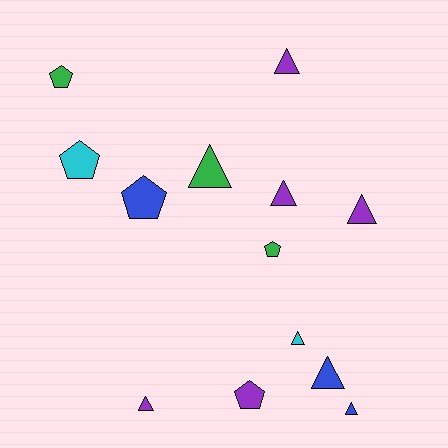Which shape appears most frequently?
Triangle, with 8 objects.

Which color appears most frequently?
Purple, with 5 objects.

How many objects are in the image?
There are 13 objects.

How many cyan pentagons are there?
There is 1 cyan pentagon.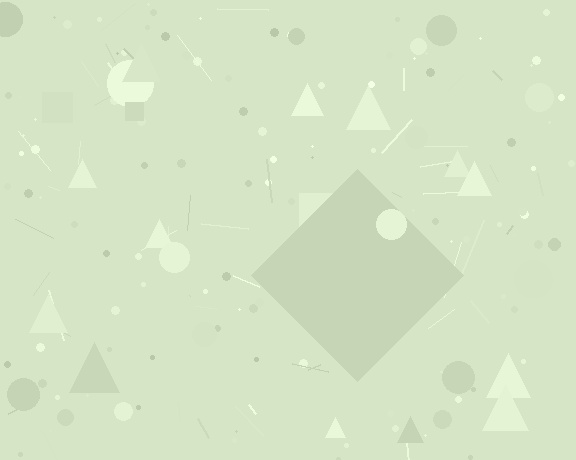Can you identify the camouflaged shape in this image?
The camouflaged shape is a diamond.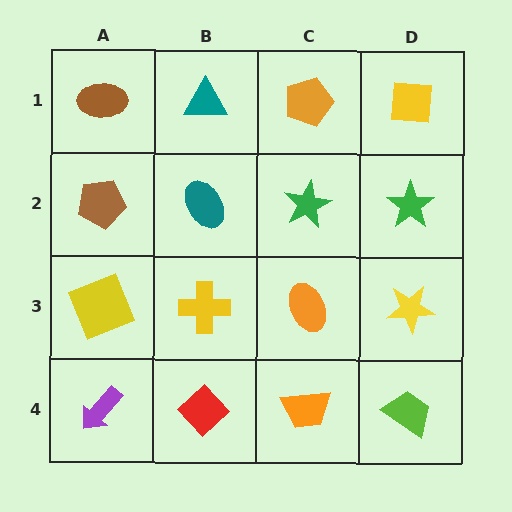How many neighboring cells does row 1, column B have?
3.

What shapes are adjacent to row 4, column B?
A yellow cross (row 3, column B), a purple arrow (row 4, column A), an orange trapezoid (row 4, column C).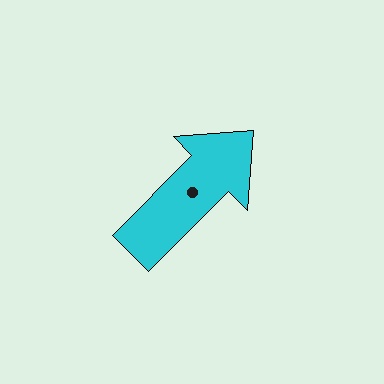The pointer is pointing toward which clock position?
Roughly 1 o'clock.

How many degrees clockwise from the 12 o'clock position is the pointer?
Approximately 45 degrees.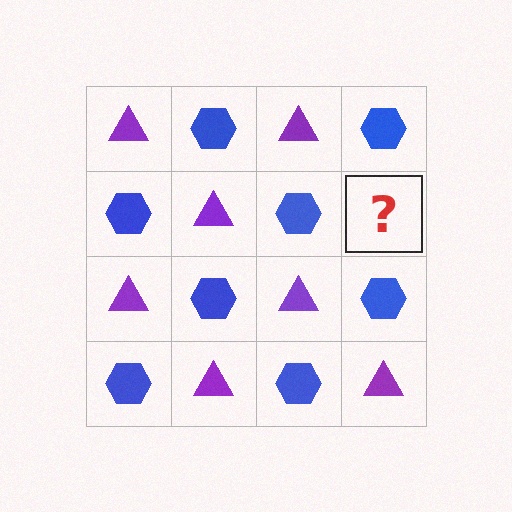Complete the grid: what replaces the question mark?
The question mark should be replaced with a purple triangle.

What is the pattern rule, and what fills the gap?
The rule is that it alternates purple triangle and blue hexagon in a checkerboard pattern. The gap should be filled with a purple triangle.